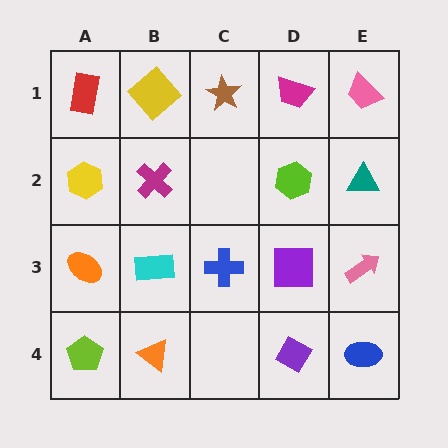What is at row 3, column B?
A cyan rectangle.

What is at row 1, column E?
A pink trapezoid.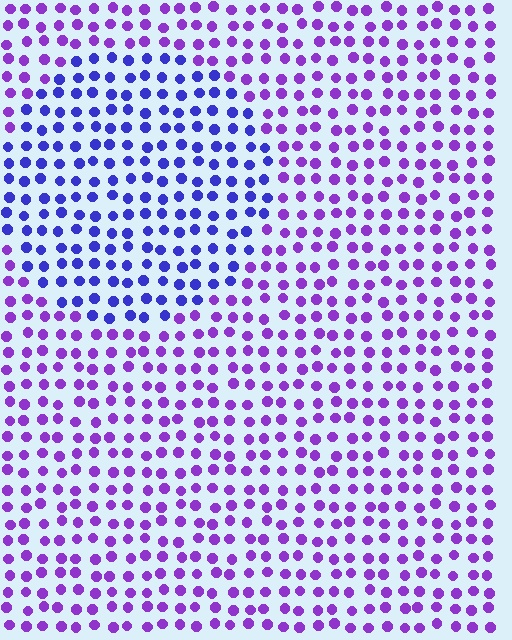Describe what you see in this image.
The image is filled with small purple elements in a uniform arrangement. A circle-shaped region is visible where the elements are tinted to a slightly different hue, forming a subtle color boundary.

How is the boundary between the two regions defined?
The boundary is defined purely by a slight shift in hue (about 36 degrees). Spacing, size, and orientation are identical on both sides.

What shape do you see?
I see a circle.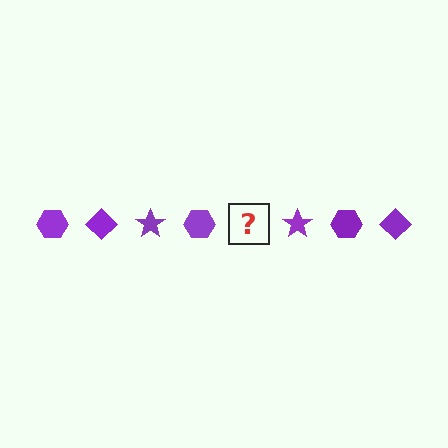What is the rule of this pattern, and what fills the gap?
The rule is that the pattern cycles through hexagon, diamond, star shapes in purple. The gap should be filled with a purple diamond.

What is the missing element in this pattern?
The missing element is a purple diamond.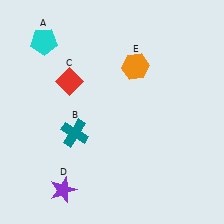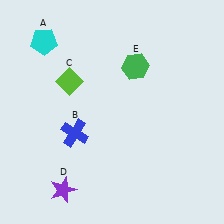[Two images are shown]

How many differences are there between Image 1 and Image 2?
There are 3 differences between the two images.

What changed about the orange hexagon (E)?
In Image 1, E is orange. In Image 2, it changed to green.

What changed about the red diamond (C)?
In Image 1, C is red. In Image 2, it changed to lime.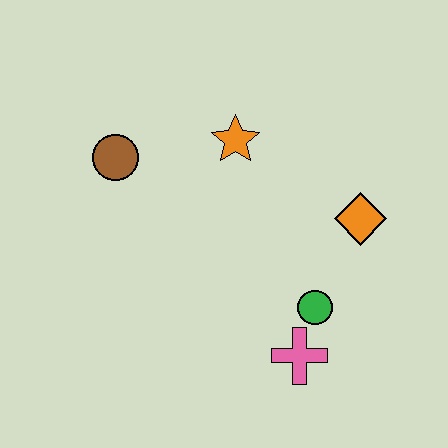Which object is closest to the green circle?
The pink cross is closest to the green circle.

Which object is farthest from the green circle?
The brown circle is farthest from the green circle.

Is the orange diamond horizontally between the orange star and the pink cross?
No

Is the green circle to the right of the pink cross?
Yes